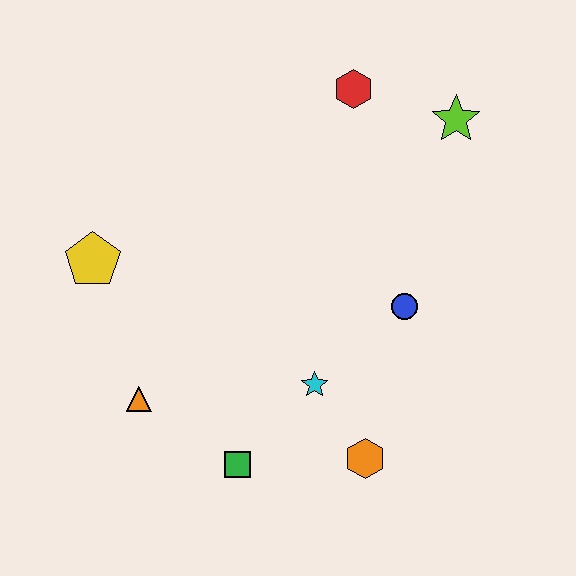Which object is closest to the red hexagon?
The lime star is closest to the red hexagon.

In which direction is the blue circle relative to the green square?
The blue circle is to the right of the green square.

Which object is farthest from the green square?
The lime star is farthest from the green square.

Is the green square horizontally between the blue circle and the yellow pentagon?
Yes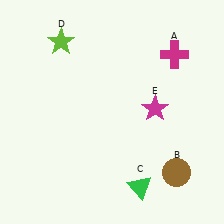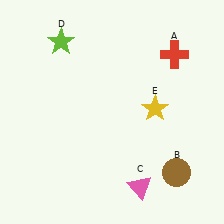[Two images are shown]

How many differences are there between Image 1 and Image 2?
There are 3 differences between the two images.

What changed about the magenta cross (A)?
In Image 1, A is magenta. In Image 2, it changed to red.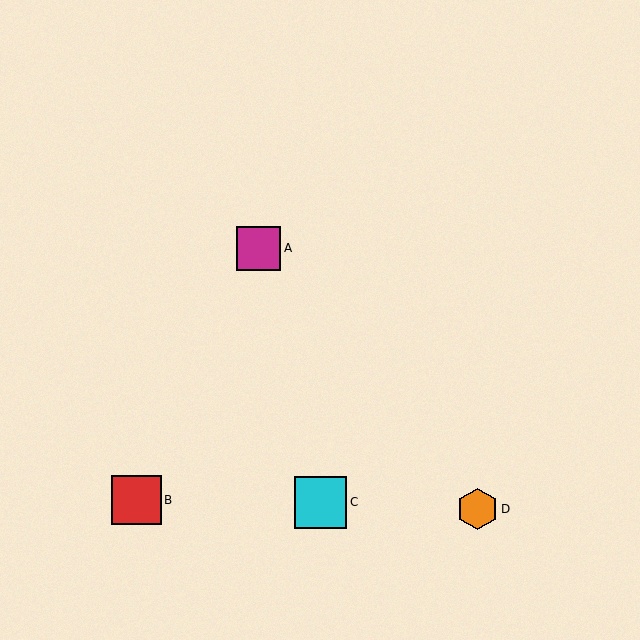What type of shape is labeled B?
Shape B is a red square.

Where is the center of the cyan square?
The center of the cyan square is at (321, 502).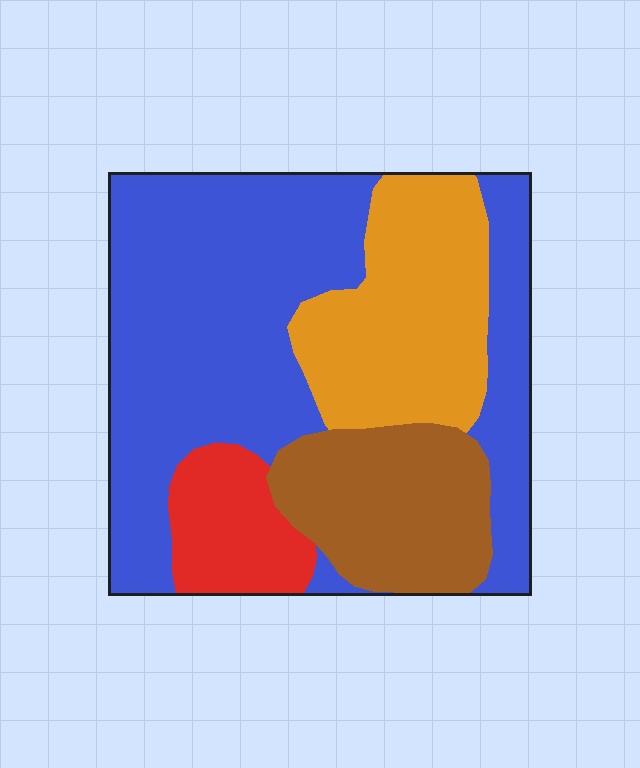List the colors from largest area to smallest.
From largest to smallest: blue, orange, brown, red.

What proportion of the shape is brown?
Brown takes up about one sixth (1/6) of the shape.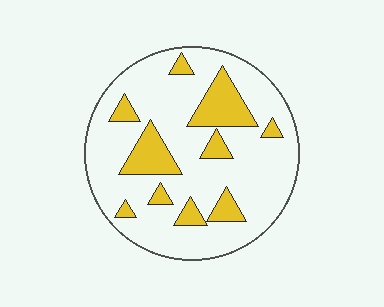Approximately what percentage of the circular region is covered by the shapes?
Approximately 20%.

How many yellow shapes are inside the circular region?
10.